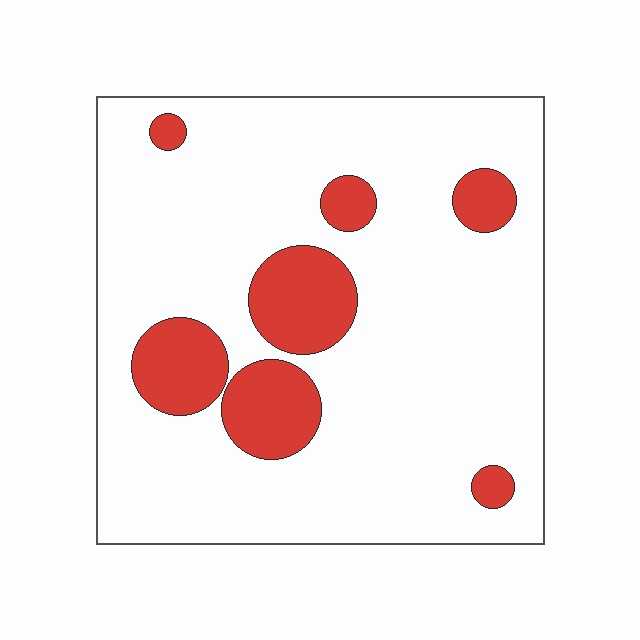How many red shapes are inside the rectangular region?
7.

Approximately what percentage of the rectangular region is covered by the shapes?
Approximately 15%.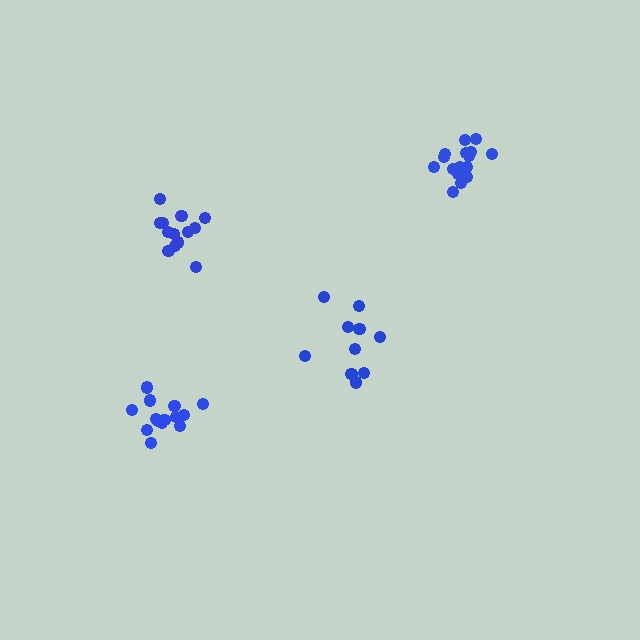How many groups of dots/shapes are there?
There are 4 groups.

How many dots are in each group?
Group 1: 10 dots, Group 2: 14 dots, Group 3: 16 dots, Group 4: 13 dots (53 total).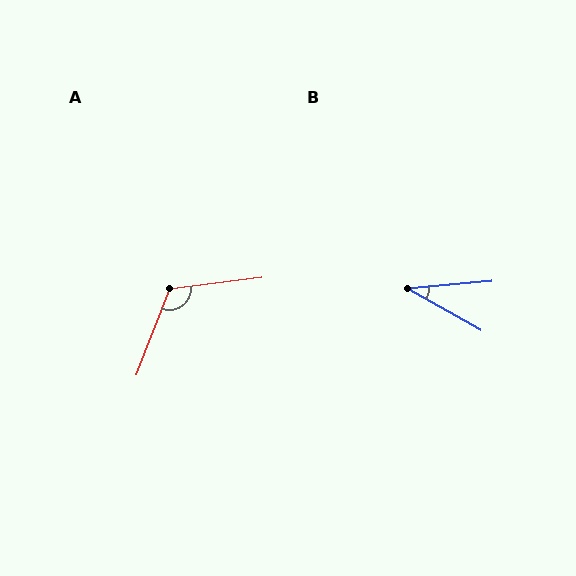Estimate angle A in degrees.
Approximately 119 degrees.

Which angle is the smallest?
B, at approximately 34 degrees.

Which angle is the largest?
A, at approximately 119 degrees.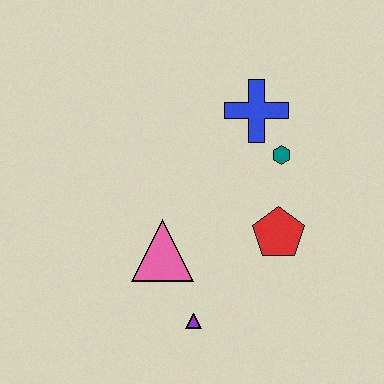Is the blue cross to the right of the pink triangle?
Yes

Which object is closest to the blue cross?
The teal hexagon is closest to the blue cross.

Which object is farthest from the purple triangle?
The blue cross is farthest from the purple triangle.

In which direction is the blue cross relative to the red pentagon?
The blue cross is above the red pentagon.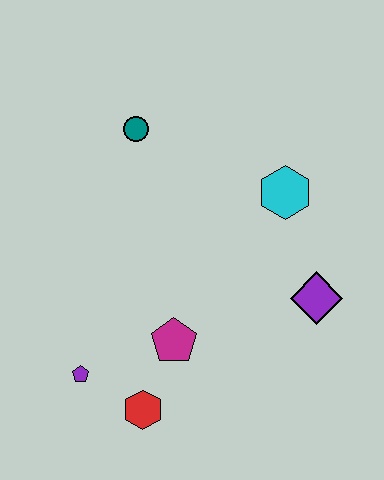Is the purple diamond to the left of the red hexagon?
No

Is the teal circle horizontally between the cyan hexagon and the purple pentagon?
Yes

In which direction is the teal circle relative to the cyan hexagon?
The teal circle is to the left of the cyan hexagon.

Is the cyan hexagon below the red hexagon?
No